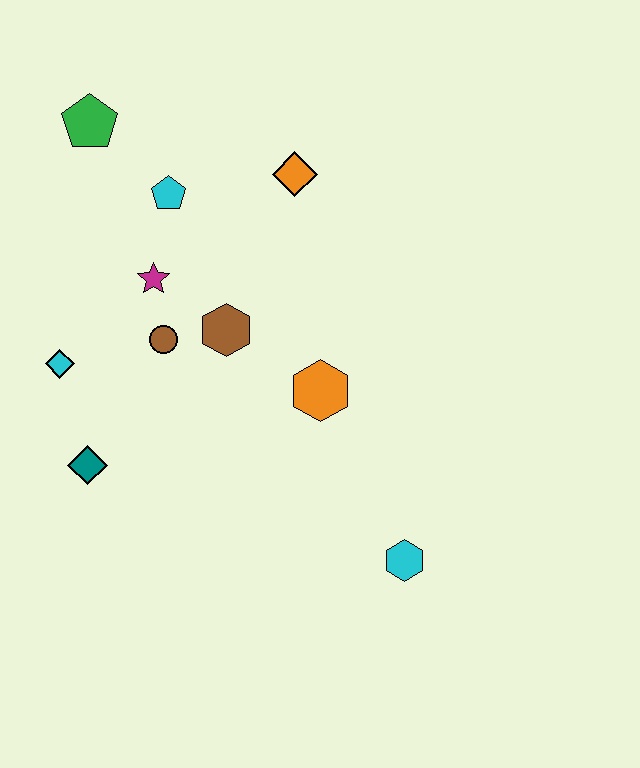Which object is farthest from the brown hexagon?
The cyan hexagon is farthest from the brown hexagon.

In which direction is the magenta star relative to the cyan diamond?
The magenta star is to the right of the cyan diamond.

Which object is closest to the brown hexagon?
The brown circle is closest to the brown hexagon.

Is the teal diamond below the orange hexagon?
Yes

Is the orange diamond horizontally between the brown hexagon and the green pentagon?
No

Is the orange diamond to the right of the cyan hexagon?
No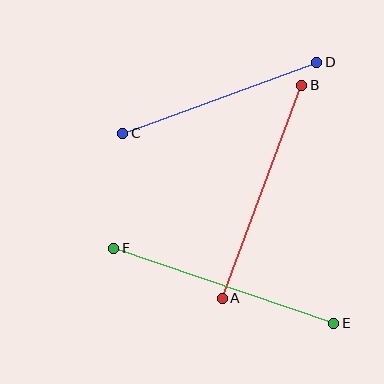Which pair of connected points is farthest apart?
Points E and F are farthest apart.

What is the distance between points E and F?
The distance is approximately 233 pixels.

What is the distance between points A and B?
The distance is approximately 227 pixels.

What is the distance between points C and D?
The distance is approximately 206 pixels.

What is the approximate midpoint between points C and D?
The midpoint is at approximately (220, 98) pixels.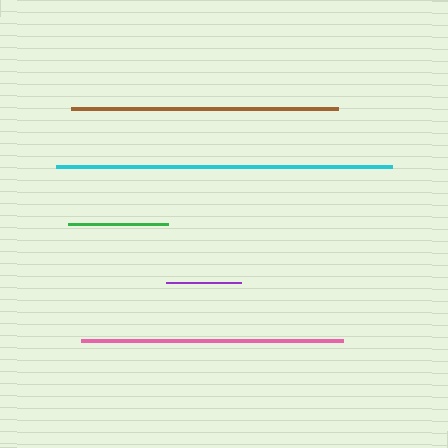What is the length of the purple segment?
The purple segment is approximately 75 pixels long.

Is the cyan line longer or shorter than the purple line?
The cyan line is longer than the purple line.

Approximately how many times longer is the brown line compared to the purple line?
The brown line is approximately 3.5 times the length of the purple line.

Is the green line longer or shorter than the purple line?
The green line is longer than the purple line.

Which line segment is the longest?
The cyan line is the longest at approximately 336 pixels.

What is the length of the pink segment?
The pink segment is approximately 262 pixels long.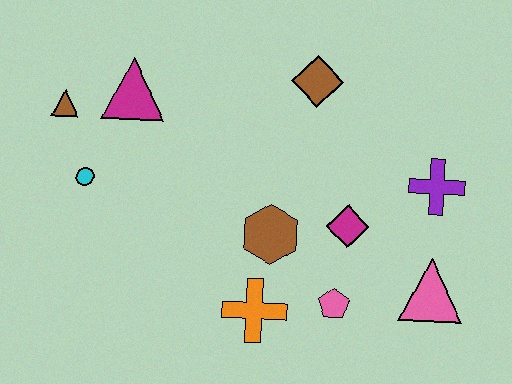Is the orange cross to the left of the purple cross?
Yes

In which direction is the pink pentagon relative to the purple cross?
The pink pentagon is below the purple cross.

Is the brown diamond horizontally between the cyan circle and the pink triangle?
Yes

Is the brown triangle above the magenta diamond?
Yes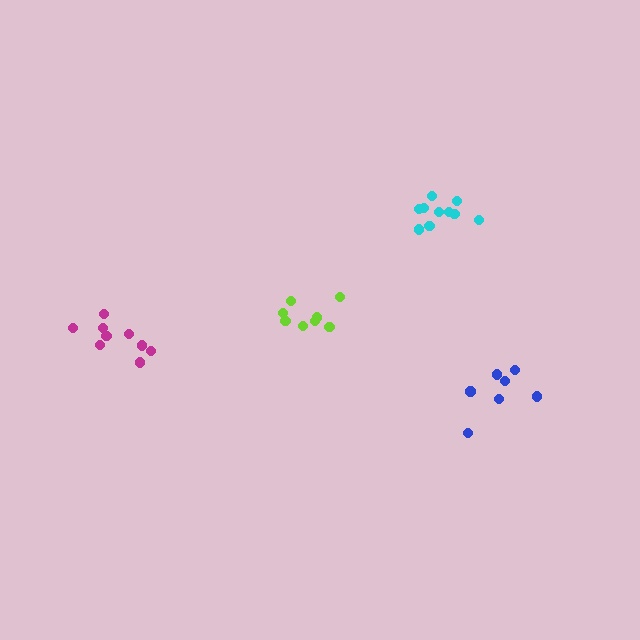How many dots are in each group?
Group 1: 9 dots, Group 2: 8 dots, Group 3: 10 dots, Group 4: 7 dots (34 total).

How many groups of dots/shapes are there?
There are 4 groups.